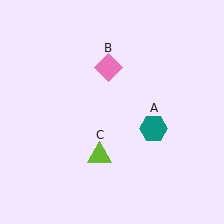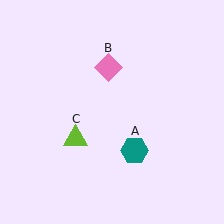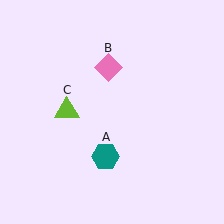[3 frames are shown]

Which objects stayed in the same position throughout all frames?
Pink diamond (object B) remained stationary.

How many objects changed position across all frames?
2 objects changed position: teal hexagon (object A), lime triangle (object C).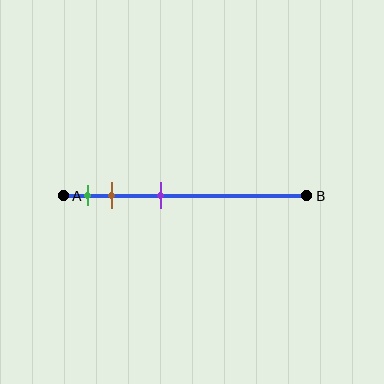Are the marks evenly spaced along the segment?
No, the marks are not evenly spaced.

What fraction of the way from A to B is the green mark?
The green mark is approximately 10% (0.1) of the way from A to B.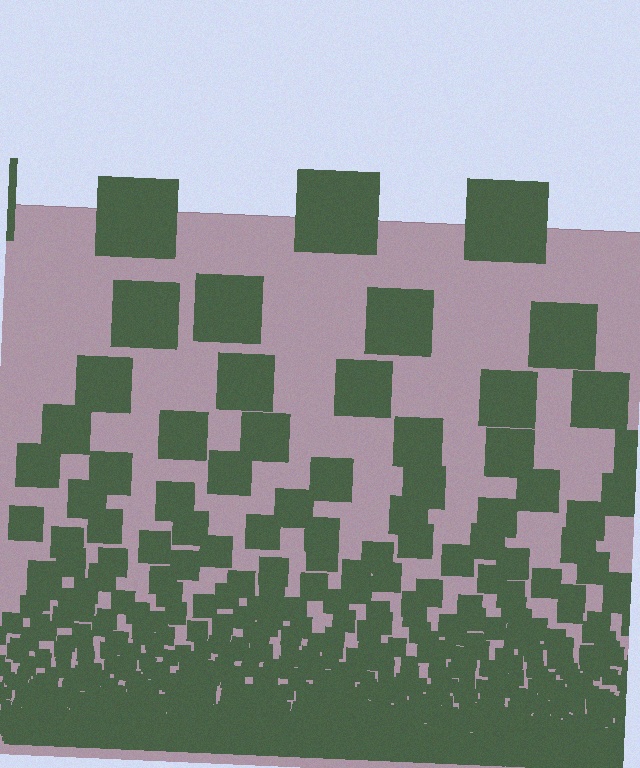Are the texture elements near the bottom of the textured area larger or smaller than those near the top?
Smaller. The gradient is inverted — elements near the bottom are smaller and denser.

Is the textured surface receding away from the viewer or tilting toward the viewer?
The surface appears to tilt toward the viewer. Texture elements get larger and sparser toward the top.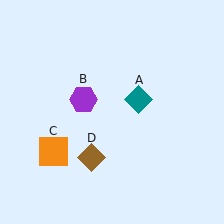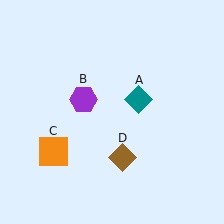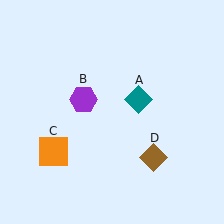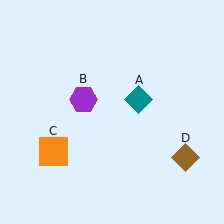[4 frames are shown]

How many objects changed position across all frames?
1 object changed position: brown diamond (object D).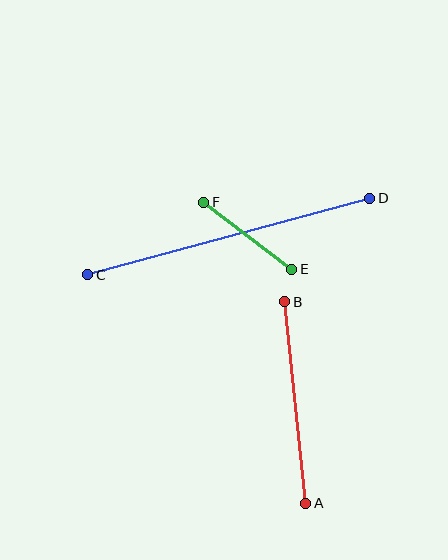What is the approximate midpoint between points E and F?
The midpoint is at approximately (248, 236) pixels.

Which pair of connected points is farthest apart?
Points C and D are farthest apart.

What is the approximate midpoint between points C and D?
The midpoint is at approximately (229, 236) pixels.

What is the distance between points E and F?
The distance is approximately 111 pixels.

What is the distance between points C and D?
The distance is approximately 292 pixels.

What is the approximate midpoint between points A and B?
The midpoint is at approximately (295, 403) pixels.